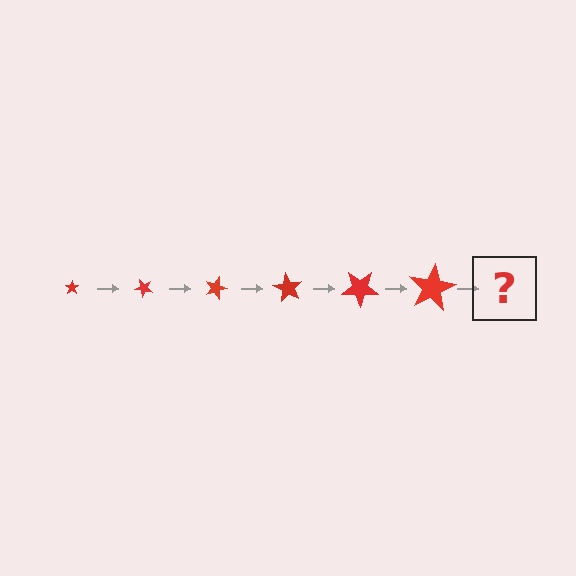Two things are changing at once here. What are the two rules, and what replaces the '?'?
The two rules are that the star grows larger each step and it rotates 45 degrees each step. The '?' should be a star, larger than the previous one and rotated 270 degrees from the start.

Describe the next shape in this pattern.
It should be a star, larger than the previous one and rotated 270 degrees from the start.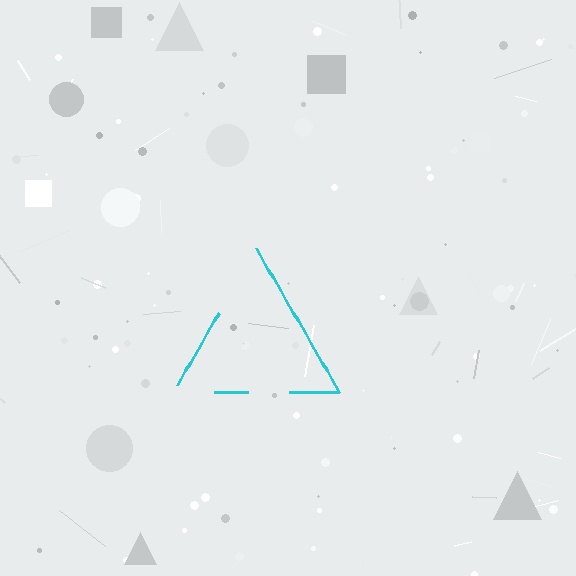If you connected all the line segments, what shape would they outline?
They would outline a triangle.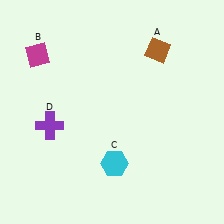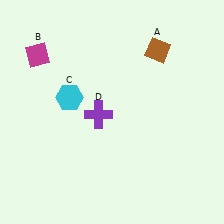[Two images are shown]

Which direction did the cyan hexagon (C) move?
The cyan hexagon (C) moved up.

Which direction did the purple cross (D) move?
The purple cross (D) moved right.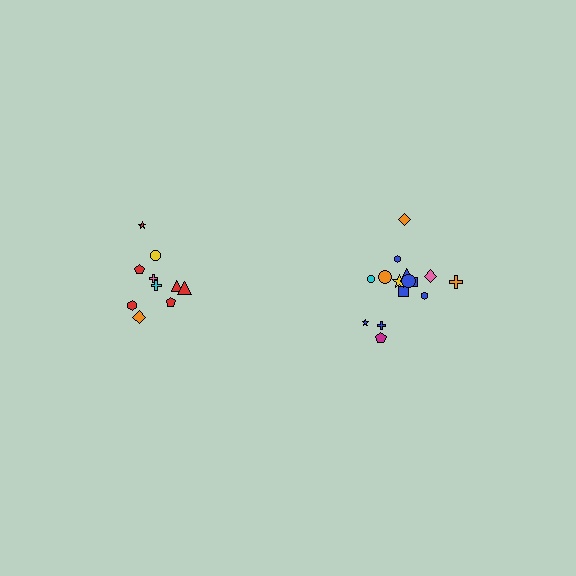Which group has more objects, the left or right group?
The right group.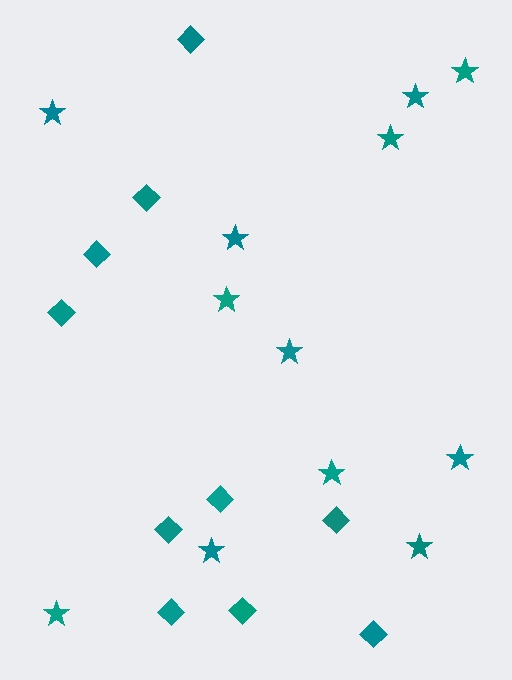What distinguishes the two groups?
There are 2 groups: one group of diamonds (10) and one group of stars (12).